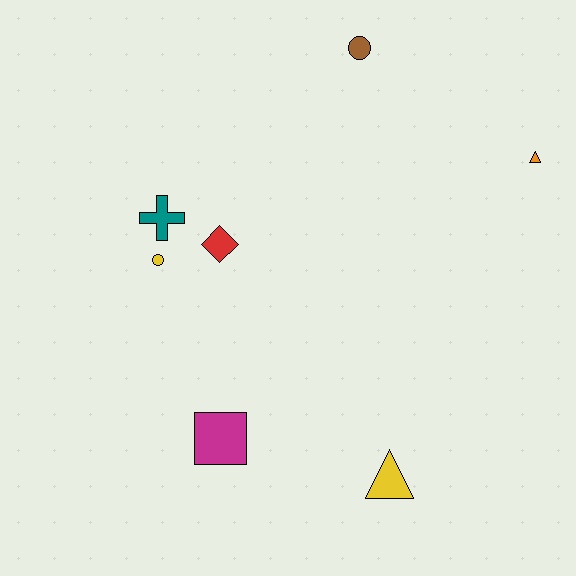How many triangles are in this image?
There are 2 triangles.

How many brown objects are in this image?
There is 1 brown object.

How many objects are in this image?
There are 7 objects.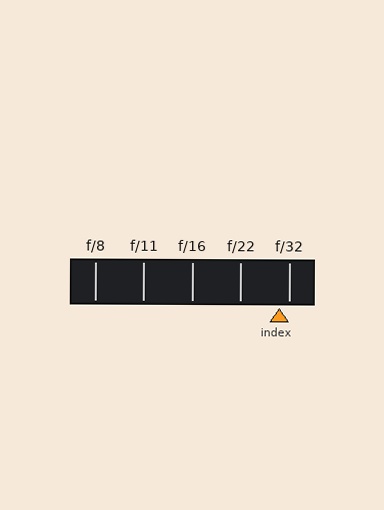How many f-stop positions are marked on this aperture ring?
There are 5 f-stop positions marked.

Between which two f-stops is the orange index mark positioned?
The index mark is between f/22 and f/32.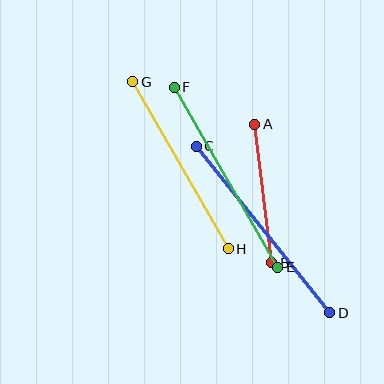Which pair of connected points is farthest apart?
Points C and D are farthest apart.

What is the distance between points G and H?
The distance is approximately 192 pixels.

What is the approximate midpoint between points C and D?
The midpoint is at approximately (263, 230) pixels.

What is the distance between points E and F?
The distance is approximately 208 pixels.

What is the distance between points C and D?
The distance is approximately 213 pixels.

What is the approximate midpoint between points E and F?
The midpoint is at approximately (226, 177) pixels.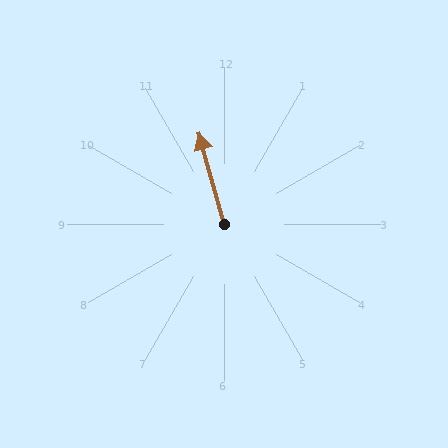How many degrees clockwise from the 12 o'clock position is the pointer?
Approximately 345 degrees.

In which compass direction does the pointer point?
North.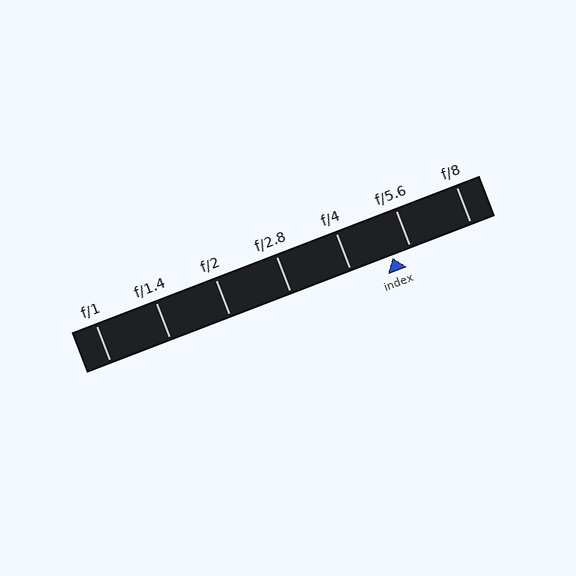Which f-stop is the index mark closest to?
The index mark is closest to f/5.6.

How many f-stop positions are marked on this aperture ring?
There are 7 f-stop positions marked.